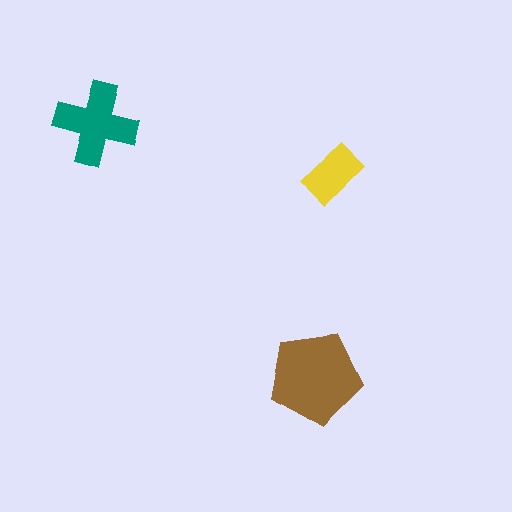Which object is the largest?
The brown pentagon.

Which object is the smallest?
The yellow rectangle.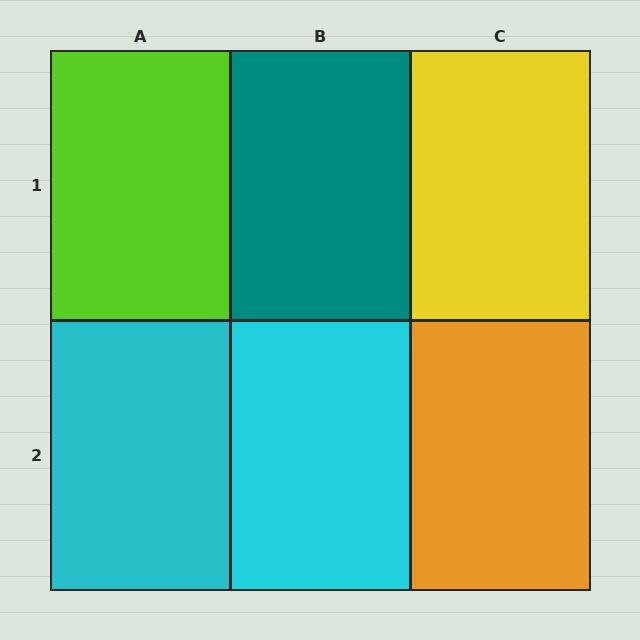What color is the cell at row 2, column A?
Cyan.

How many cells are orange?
1 cell is orange.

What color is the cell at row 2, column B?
Cyan.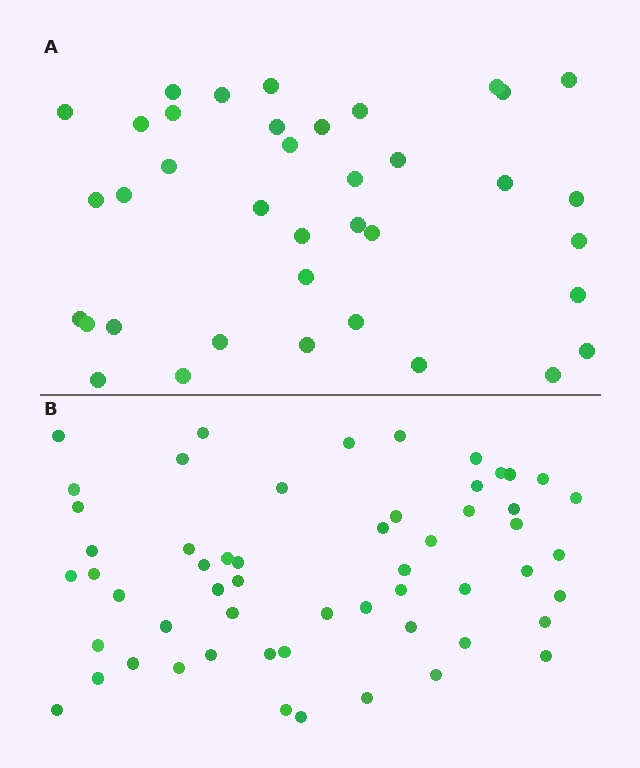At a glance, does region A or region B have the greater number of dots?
Region B (the bottom region) has more dots.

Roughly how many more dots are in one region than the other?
Region B has approximately 20 more dots than region A.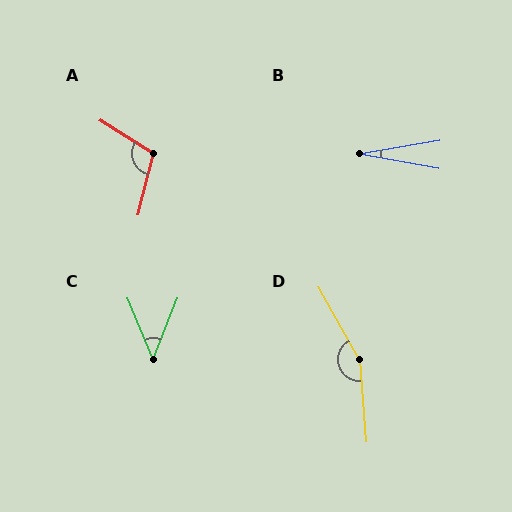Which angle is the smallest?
B, at approximately 20 degrees.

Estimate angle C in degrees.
Approximately 44 degrees.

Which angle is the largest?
D, at approximately 155 degrees.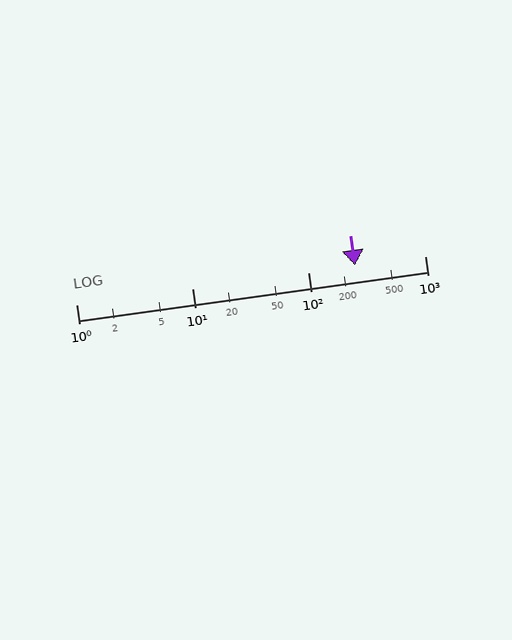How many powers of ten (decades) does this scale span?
The scale spans 3 decades, from 1 to 1000.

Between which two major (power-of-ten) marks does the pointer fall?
The pointer is between 100 and 1000.